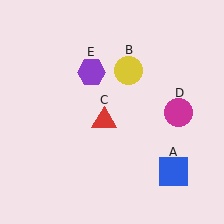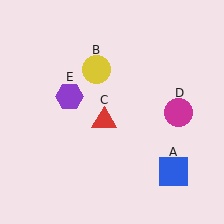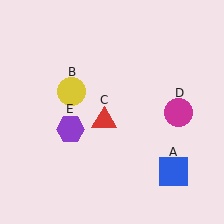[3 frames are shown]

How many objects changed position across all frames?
2 objects changed position: yellow circle (object B), purple hexagon (object E).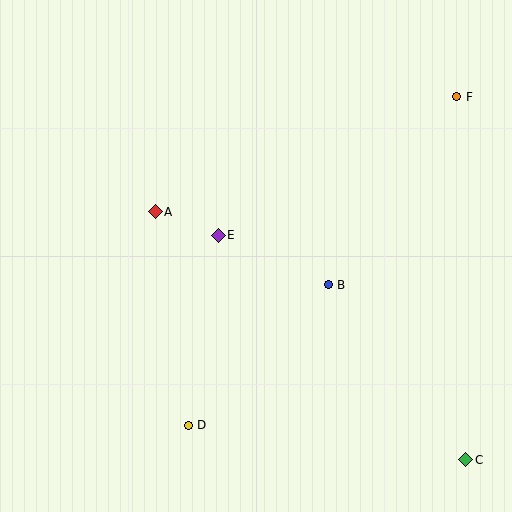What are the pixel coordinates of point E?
Point E is at (218, 235).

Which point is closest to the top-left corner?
Point A is closest to the top-left corner.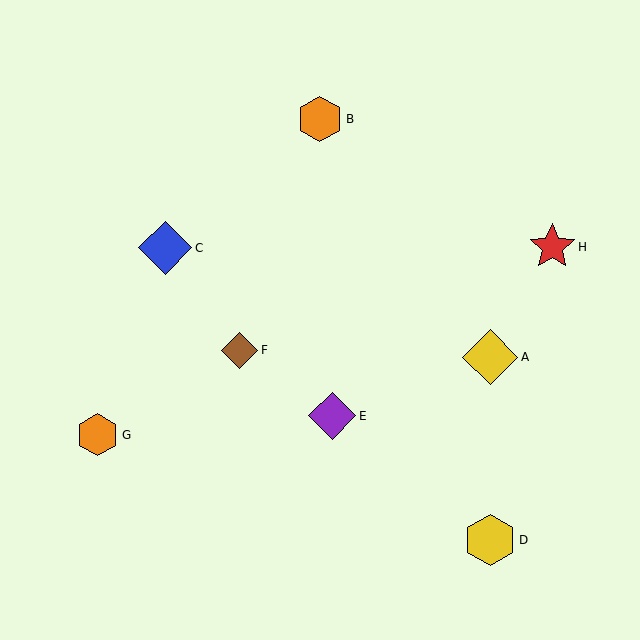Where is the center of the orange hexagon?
The center of the orange hexagon is at (320, 119).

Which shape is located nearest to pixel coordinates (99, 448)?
The orange hexagon (labeled G) at (97, 435) is nearest to that location.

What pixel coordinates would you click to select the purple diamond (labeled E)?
Click at (332, 416) to select the purple diamond E.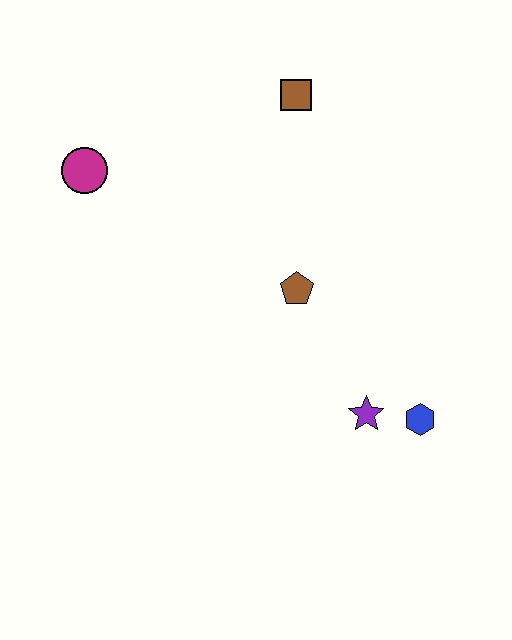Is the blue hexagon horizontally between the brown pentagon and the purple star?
No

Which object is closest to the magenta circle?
The brown square is closest to the magenta circle.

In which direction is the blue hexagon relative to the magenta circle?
The blue hexagon is to the right of the magenta circle.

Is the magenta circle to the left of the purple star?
Yes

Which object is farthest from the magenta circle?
The blue hexagon is farthest from the magenta circle.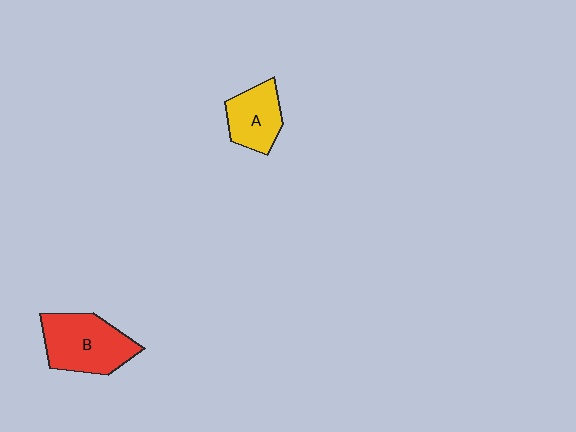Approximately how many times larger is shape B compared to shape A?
Approximately 1.5 times.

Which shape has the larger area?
Shape B (red).